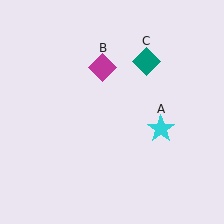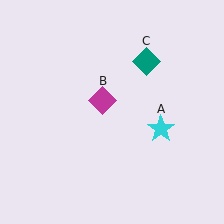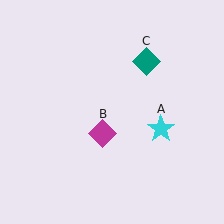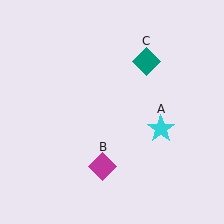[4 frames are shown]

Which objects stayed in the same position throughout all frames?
Cyan star (object A) and teal diamond (object C) remained stationary.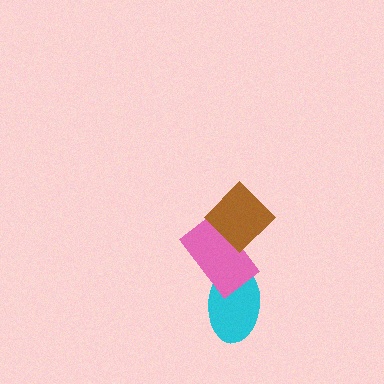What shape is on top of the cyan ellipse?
The pink rectangle is on top of the cyan ellipse.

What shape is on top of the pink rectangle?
The brown diamond is on top of the pink rectangle.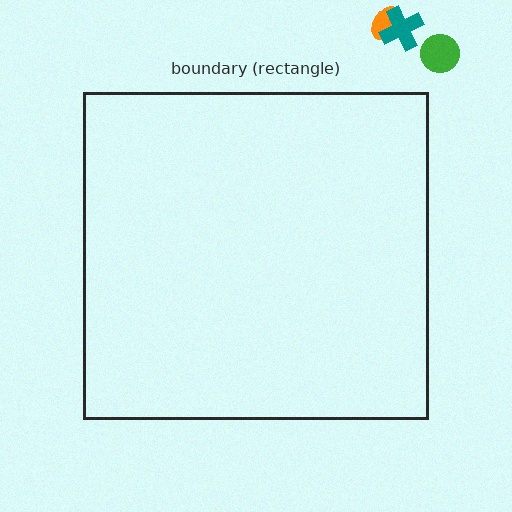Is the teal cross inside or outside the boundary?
Outside.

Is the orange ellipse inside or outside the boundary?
Outside.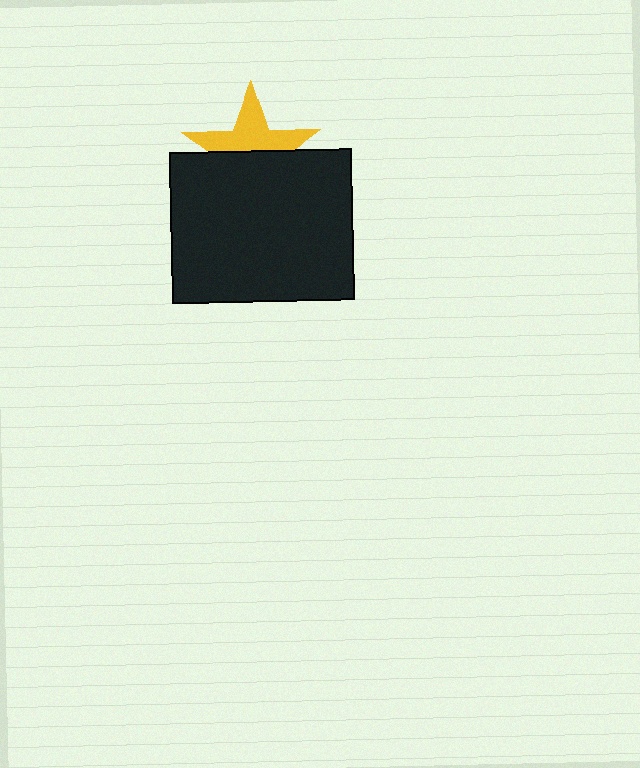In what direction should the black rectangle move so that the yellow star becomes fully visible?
The black rectangle should move down. That is the shortest direction to clear the overlap and leave the yellow star fully visible.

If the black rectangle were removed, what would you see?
You would see the complete yellow star.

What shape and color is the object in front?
The object in front is a black rectangle.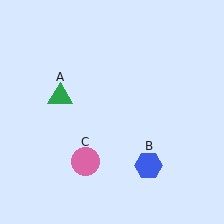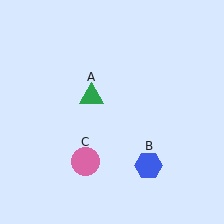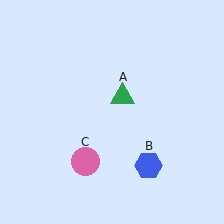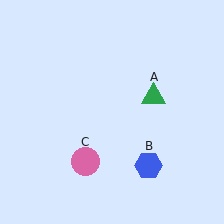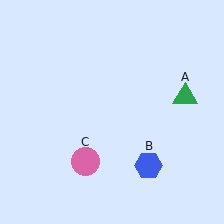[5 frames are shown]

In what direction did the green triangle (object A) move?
The green triangle (object A) moved right.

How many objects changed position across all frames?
1 object changed position: green triangle (object A).